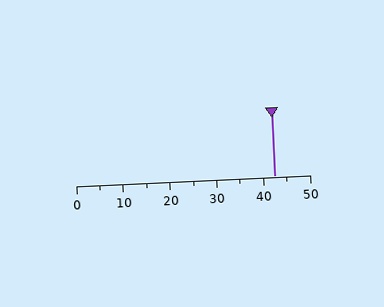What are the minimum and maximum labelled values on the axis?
The axis runs from 0 to 50.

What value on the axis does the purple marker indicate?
The marker indicates approximately 42.5.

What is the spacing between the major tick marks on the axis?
The major ticks are spaced 10 apart.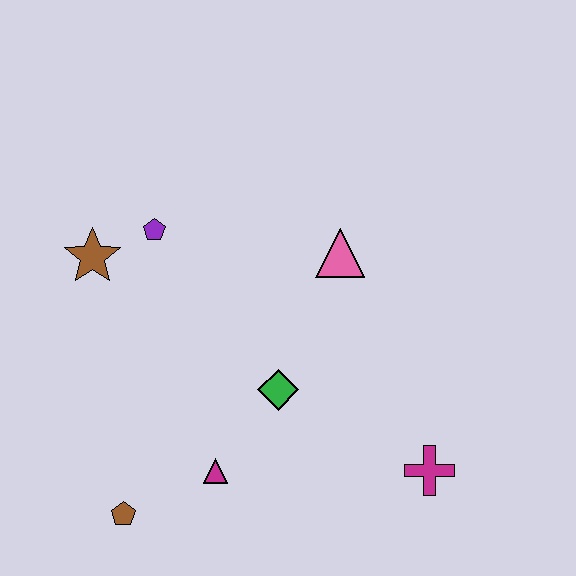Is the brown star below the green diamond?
No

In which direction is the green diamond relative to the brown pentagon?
The green diamond is to the right of the brown pentagon.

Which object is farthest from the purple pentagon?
The magenta cross is farthest from the purple pentagon.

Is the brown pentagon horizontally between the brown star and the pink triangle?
Yes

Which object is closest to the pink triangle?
The green diamond is closest to the pink triangle.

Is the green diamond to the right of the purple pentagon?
Yes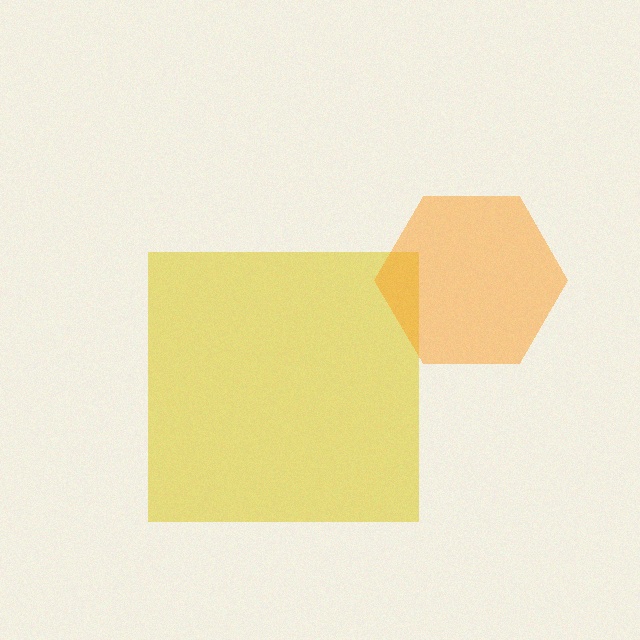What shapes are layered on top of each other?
The layered shapes are: a yellow square, an orange hexagon.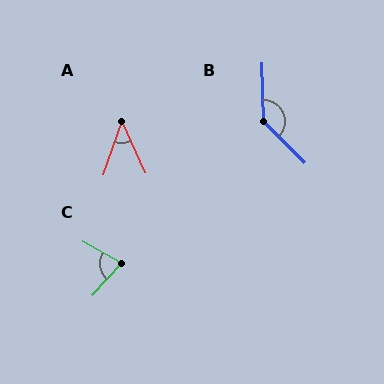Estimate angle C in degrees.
Approximately 77 degrees.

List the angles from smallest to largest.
A (43°), C (77°), B (137°).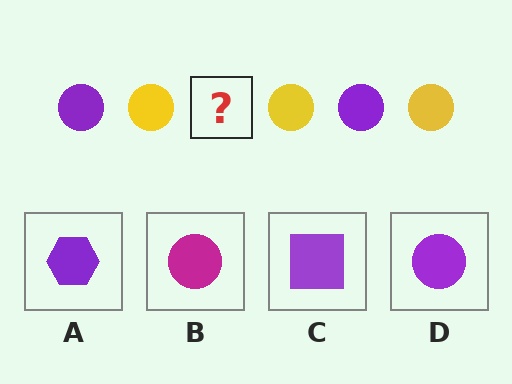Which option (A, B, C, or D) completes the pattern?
D.